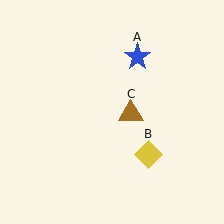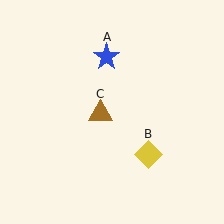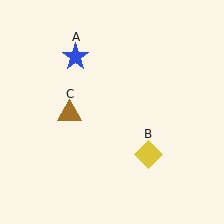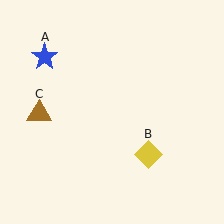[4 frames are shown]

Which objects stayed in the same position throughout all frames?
Yellow diamond (object B) remained stationary.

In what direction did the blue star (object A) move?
The blue star (object A) moved left.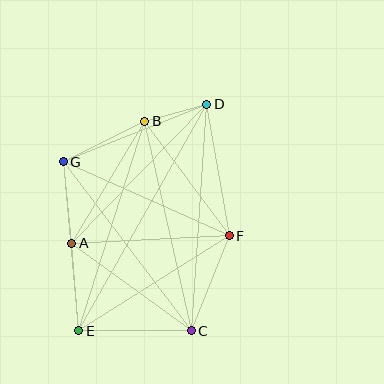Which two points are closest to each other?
Points B and D are closest to each other.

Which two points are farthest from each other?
Points D and E are farthest from each other.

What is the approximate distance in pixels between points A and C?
The distance between A and C is approximately 148 pixels.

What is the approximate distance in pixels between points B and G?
The distance between B and G is approximately 91 pixels.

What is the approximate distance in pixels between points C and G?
The distance between C and G is approximately 212 pixels.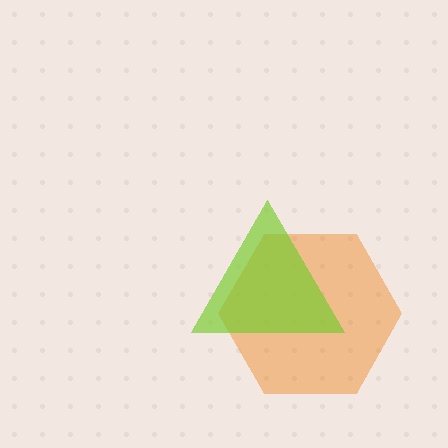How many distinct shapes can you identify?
There are 2 distinct shapes: an orange hexagon, a lime triangle.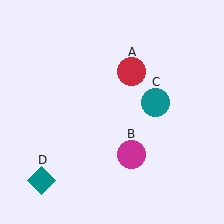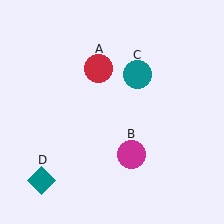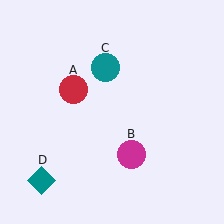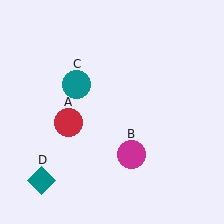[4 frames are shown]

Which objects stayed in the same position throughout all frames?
Magenta circle (object B) and teal diamond (object D) remained stationary.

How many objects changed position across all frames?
2 objects changed position: red circle (object A), teal circle (object C).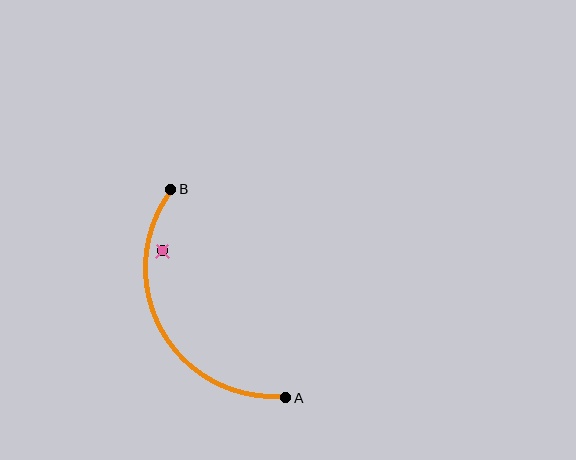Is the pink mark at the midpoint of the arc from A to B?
No — the pink mark does not lie on the arc at all. It sits slightly inside the curve.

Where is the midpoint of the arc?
The arc midpoint is the point on the curve farthest from the straight line joining A and B. It sits to the left of that line.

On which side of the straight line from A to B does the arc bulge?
The arc bulges to the left of the straight line connecting A and B.